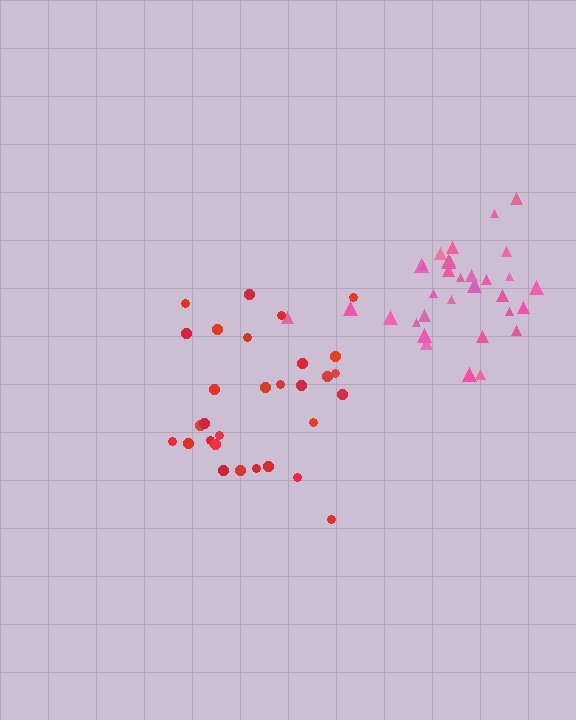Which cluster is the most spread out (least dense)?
Red.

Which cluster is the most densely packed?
Pink.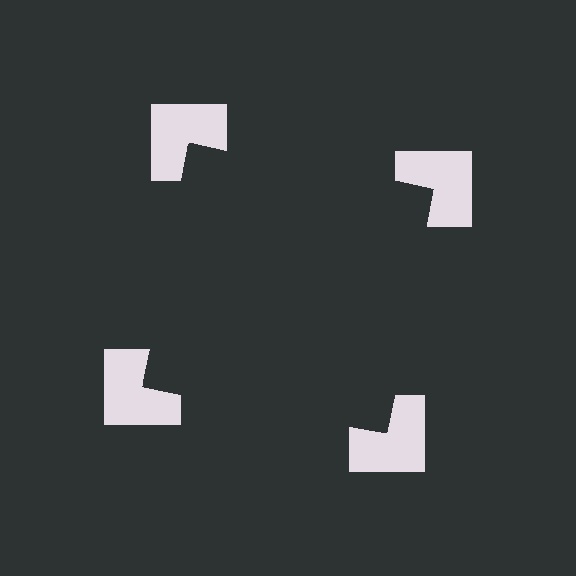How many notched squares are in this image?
There are 4 — one at each vertex of the illusory square.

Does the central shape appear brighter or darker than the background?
It typically appears slightly darker than the background, even though no actual brightness change is drawn.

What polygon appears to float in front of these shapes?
An illusory square — its edges are inferred from the aligned wedge cuts in the notched squares, not physically drawn.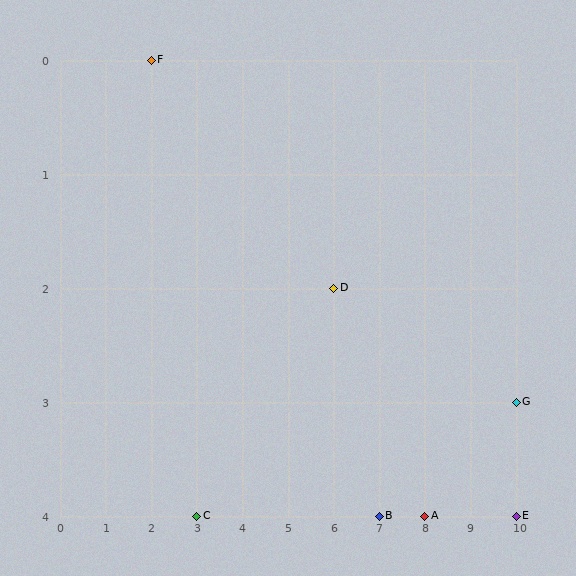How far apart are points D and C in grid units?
Points D and C are 3 columns and 2 rows apart (about 3.6 grid units diagonally).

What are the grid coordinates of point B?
Point B is at grid coordinates (7, 4).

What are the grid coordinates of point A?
Point A is at grid coordinates (8, 4).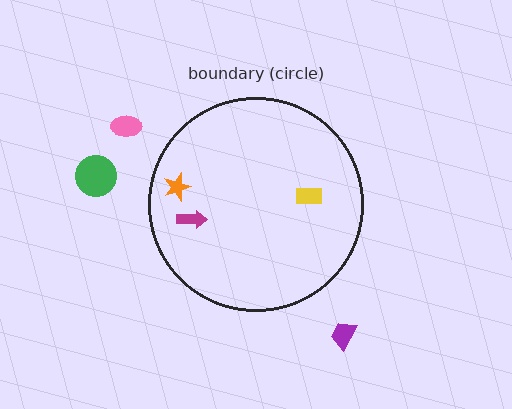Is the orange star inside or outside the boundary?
Inside.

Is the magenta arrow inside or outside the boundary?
Inside.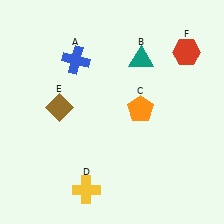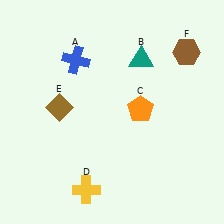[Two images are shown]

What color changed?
The hexagon (F) changed from red in Image 1 to brown in Image 2.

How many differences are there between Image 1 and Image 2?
There is 1 difference between the two images.